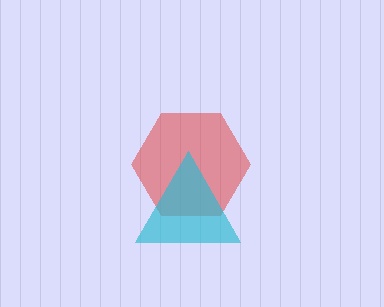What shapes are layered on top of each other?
The layered shapes are: a red hexagon, a cyan triangle.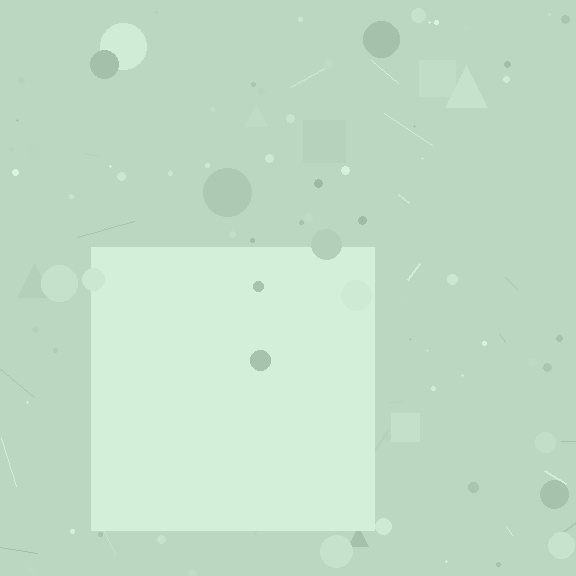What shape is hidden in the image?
A square is hidden in the image.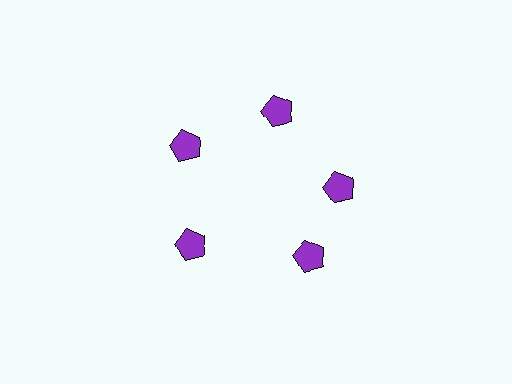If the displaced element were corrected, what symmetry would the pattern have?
It would have 5-fold rotational symmetry — the pattern would map onto itself every 72 degrees.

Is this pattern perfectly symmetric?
No. The 5 purple pentagons are arranged in a ring, but one element near the 5 o'clock position is rotated out of alignment along the ring, breaking the 5-fold rotational symmetry.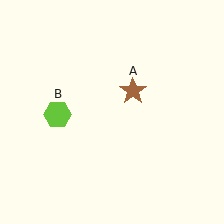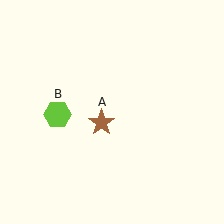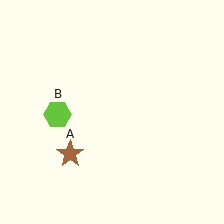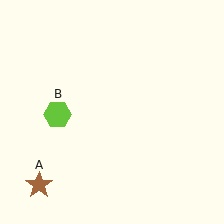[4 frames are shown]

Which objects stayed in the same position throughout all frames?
Lime hexagon (object B) remained stationary.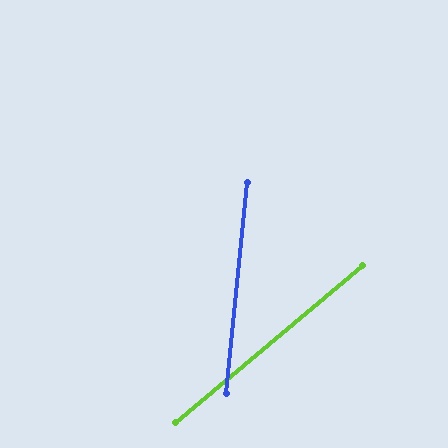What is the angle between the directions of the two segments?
Approximately 44 degrees.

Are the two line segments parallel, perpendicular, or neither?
Neither parallel nor perpendicular — they differ by about 44°.